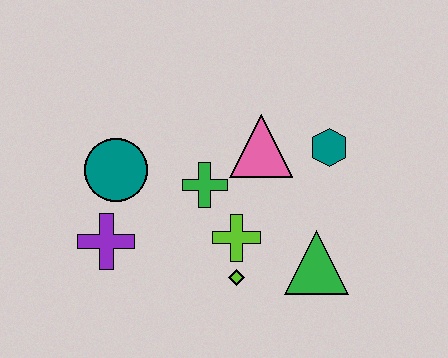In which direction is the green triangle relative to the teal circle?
The green triangle is to the right of the teal circle.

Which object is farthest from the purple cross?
The teal hexagon is farthest from the purple cross.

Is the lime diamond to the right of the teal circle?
Yes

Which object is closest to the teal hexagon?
The pink triangle is closest to the teal hexagon.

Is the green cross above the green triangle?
Yes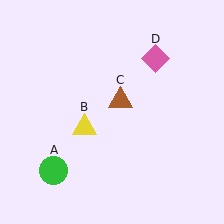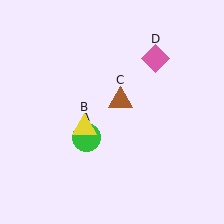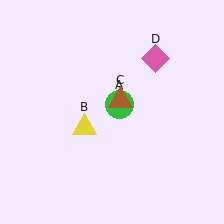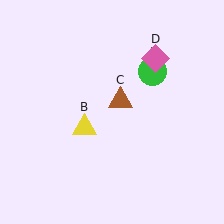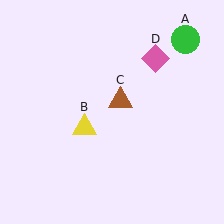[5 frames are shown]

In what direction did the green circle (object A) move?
The green circle (object A) moved up and to the right.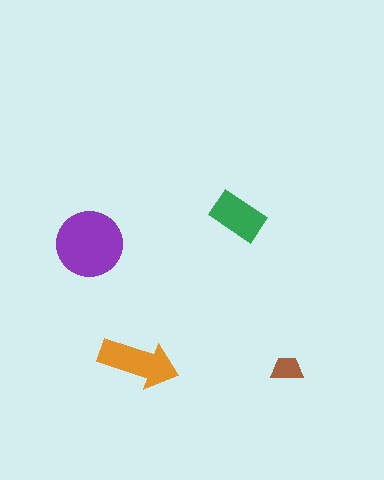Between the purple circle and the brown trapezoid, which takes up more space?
The purple circle.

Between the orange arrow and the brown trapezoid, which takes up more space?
The orange arrow.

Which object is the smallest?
The brown trapezoid.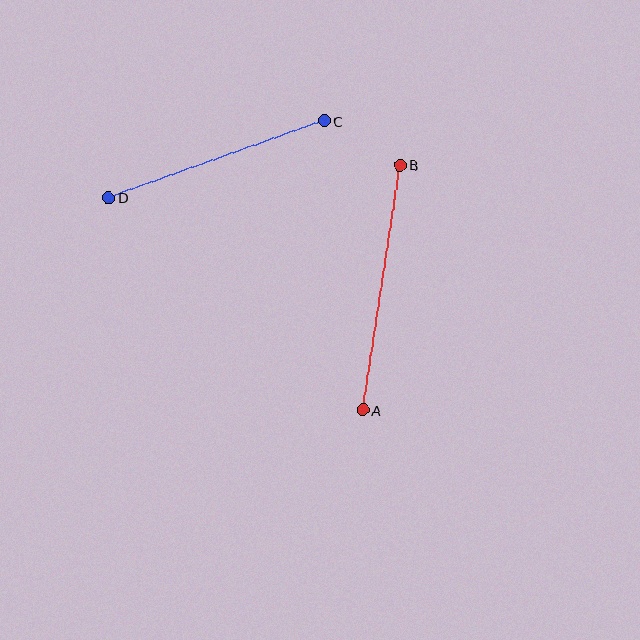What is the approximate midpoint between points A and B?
The midpoint is at approximately (382, 288) pixels.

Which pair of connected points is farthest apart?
Points A and B are farthest apart.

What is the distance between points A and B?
The distance is approximately 248 pixels.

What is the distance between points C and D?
The distance is approximately 229 pixels.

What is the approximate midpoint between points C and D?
The midpoint is at approximately (216, 159) pixels.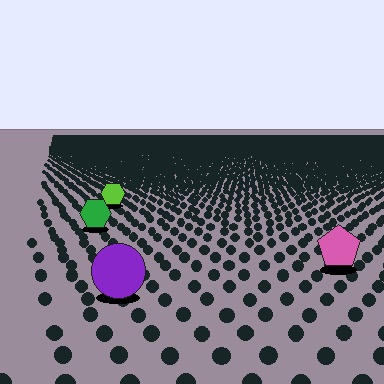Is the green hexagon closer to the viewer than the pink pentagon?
No. The pink pentagon is closer — you can tell from the texture gradient: the ground texture is coarser near it.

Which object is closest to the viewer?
The purple circle is closest. The texture marks near it are larger and more spread out.